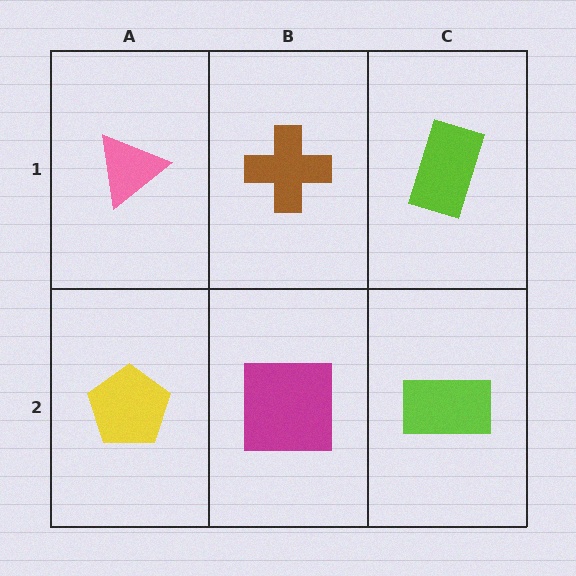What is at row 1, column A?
A pink triangle.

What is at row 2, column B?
A magenta square.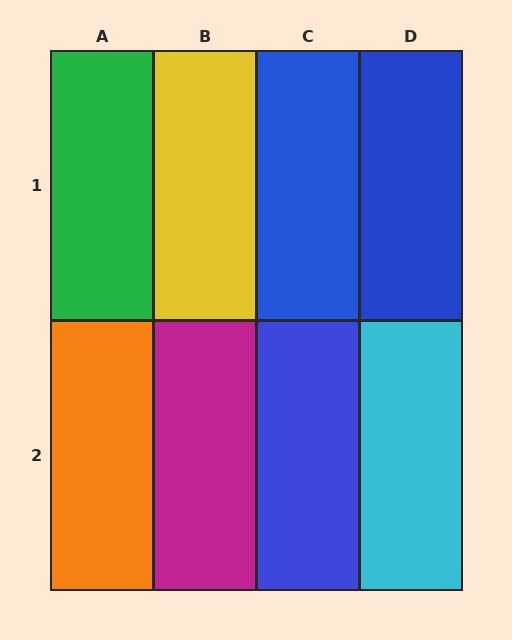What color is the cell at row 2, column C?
Blue.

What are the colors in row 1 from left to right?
Green, yellow, blue, blue.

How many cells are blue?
3 cells are blue.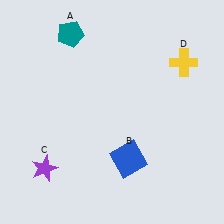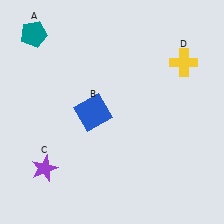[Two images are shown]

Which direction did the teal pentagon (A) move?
The teal pentagon (A) moved left.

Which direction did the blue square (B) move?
The blue square (B) moved up.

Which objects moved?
The objects that moved are: the teal pentagon (A), the blue square (B).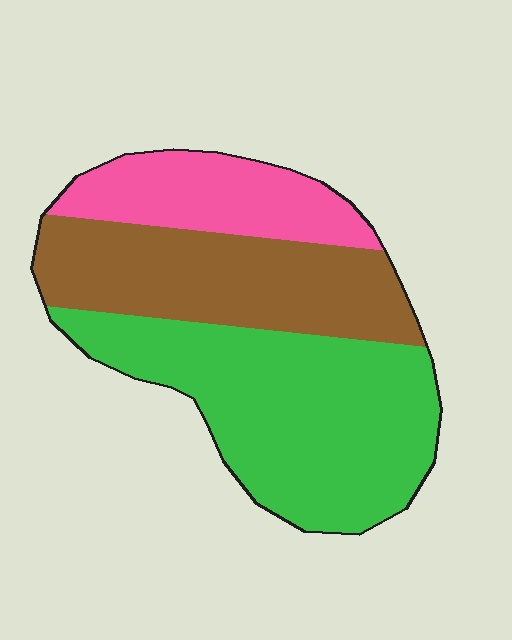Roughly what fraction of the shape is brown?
Brown covers roughly 35% of the shape.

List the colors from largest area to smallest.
From largest to smallest: green, brown, pink.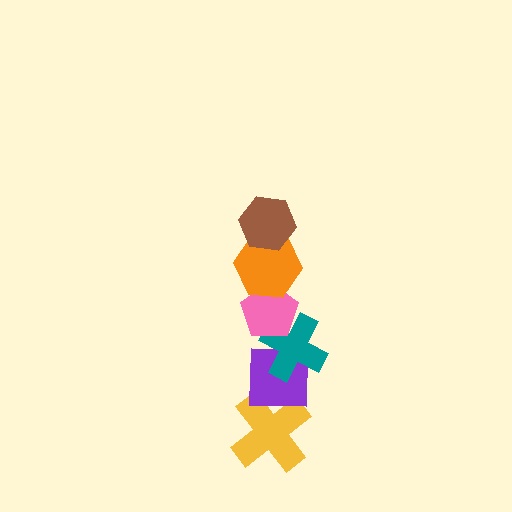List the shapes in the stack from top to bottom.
From top to bottom: the brown hexagon, the orange hexagon, the pink pentagon, the teal cross, the purple square, the yellow cross.